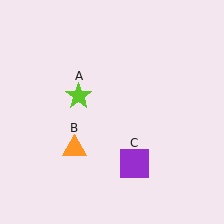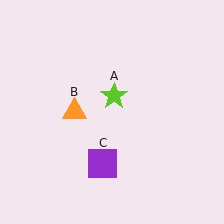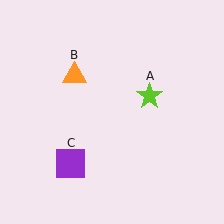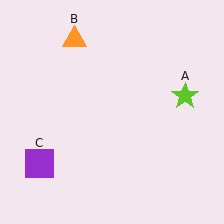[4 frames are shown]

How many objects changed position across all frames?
3 objects changed position: lime star (object A), orange triangle (object B), purple square (object C).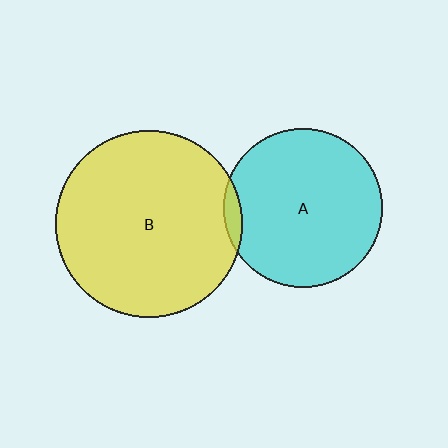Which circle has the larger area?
Circle B (yellow).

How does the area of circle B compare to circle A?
Approximately 1.4 times.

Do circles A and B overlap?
Yes.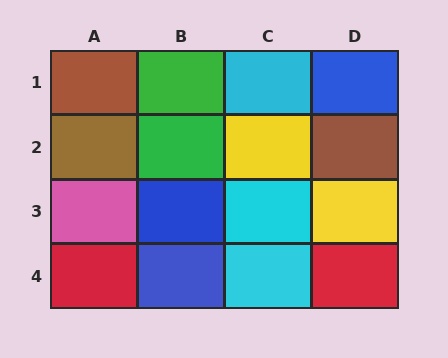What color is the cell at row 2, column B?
Green.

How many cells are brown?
3 cells are brown.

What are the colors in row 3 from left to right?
Pink, blue, cyan, yellow.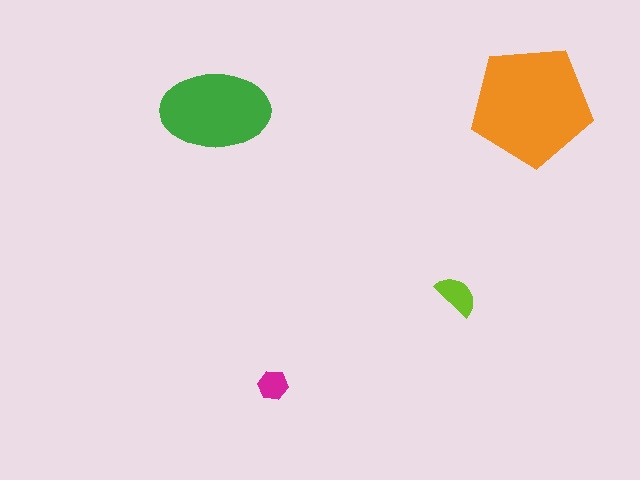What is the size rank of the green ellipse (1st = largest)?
2nd.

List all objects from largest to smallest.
The orange pentagon, the green ellipse, the lime semicircle, the magenta hexagon.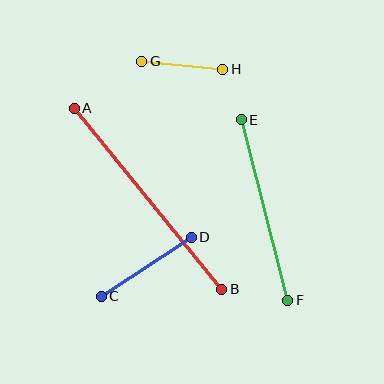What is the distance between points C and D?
The distance is approximately 108 pixels.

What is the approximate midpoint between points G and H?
The midpoint is at approximately (182, 65) pixels.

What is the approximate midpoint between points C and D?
The midpoint is at approximately (146, 267) pixels.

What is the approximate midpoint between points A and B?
The midpoint is at approximately (148, 199) pixels.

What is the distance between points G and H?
The distance is approximately 81 pixels.